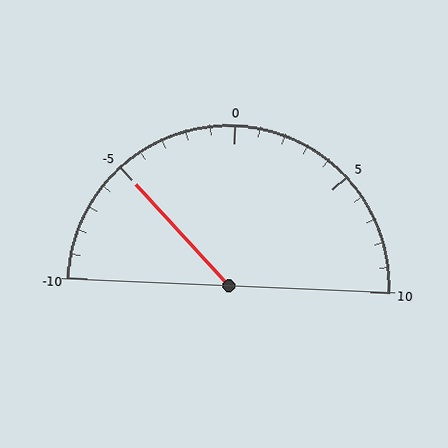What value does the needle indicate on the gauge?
The needle indicates approximately -5.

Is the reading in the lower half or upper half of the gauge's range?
The reading is in the lower half of the range (-10 to 10).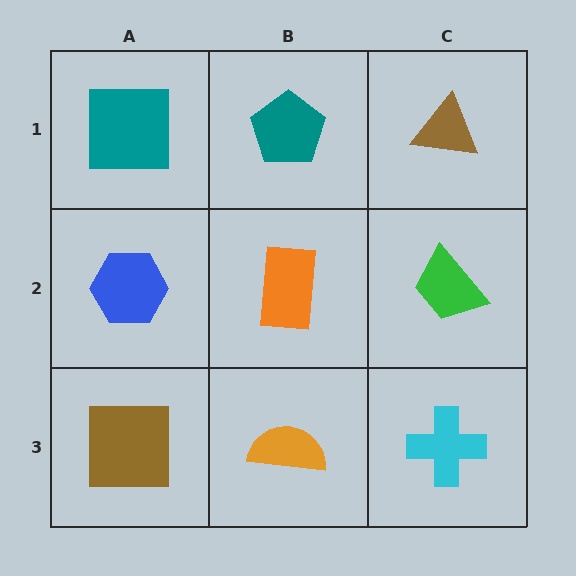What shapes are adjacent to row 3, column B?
An orange rectangle (row 2, column B), a brown square (row 3, column A), a cyan cross (row 3, column C).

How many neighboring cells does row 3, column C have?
2.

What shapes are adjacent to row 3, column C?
A green trapezoid (row 2, column C), an orange semicircle (row 3, column B).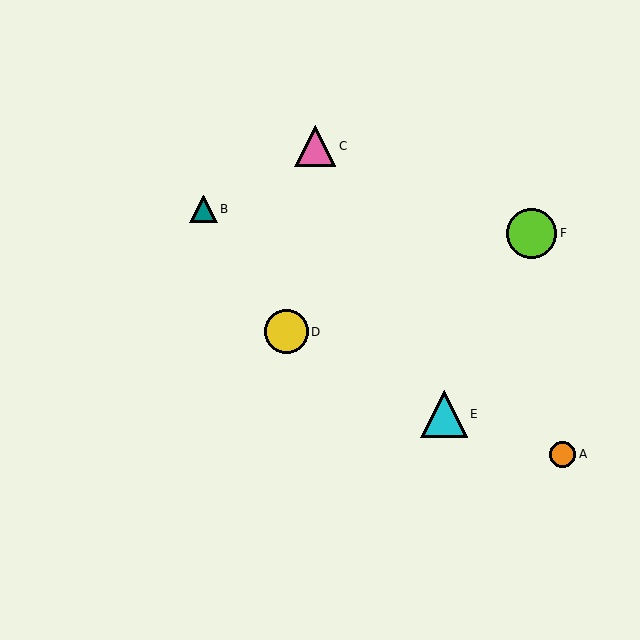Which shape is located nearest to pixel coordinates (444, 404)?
The cyan triangle (labeled E) at (444, 414) is nearest to that location.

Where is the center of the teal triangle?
The center of the teal triangle is at (204, 209).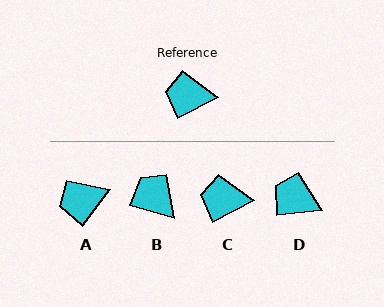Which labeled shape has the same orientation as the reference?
C.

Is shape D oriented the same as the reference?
No, it is off by about 21 degrees.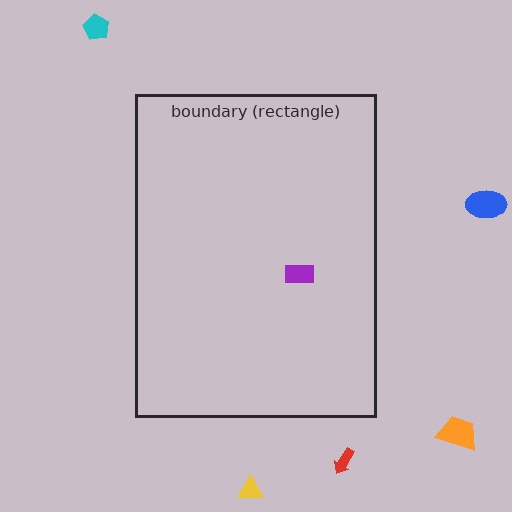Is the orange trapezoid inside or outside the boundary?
Outside.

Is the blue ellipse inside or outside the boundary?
Outside.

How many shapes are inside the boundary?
1 inside, 5 outside.